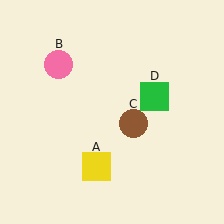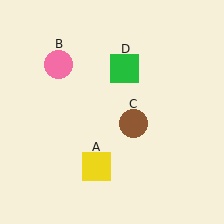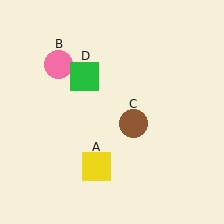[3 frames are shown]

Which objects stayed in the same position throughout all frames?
Yellow square (object A) and pink circle (object B) and brown circle (object C) remained stationary.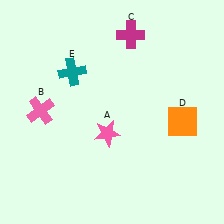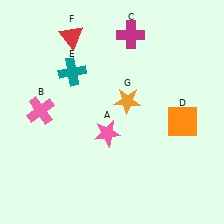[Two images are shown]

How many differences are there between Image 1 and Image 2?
There are 2 differences between the two images.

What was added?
A red triangle (F), an orange star (G) were added in Image 2.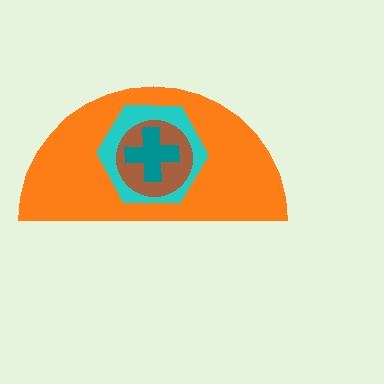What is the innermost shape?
The teal cross.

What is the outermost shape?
The orange semicircle.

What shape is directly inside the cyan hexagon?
The brown circle.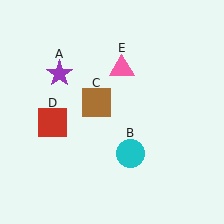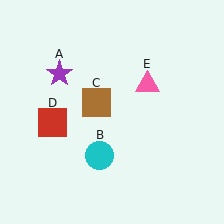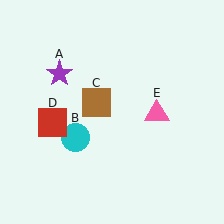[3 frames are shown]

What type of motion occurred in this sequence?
The cyan circle (object B), pink triangle (object E) rotated clockwise around the center of the scene.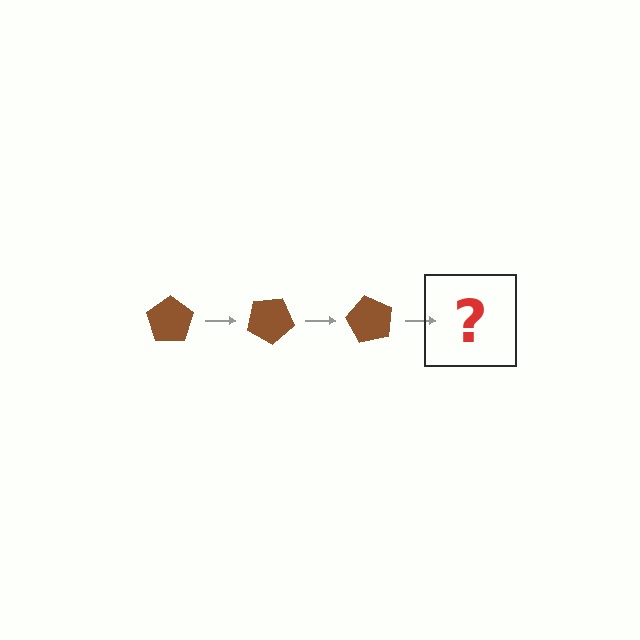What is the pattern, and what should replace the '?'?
The pattern is that the pentagon rotates 30 degrees each step. The '?' should be a brown pentagon rotated 90 degrees.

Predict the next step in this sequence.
The next step is a brown pentagon rotated 90 degrees.